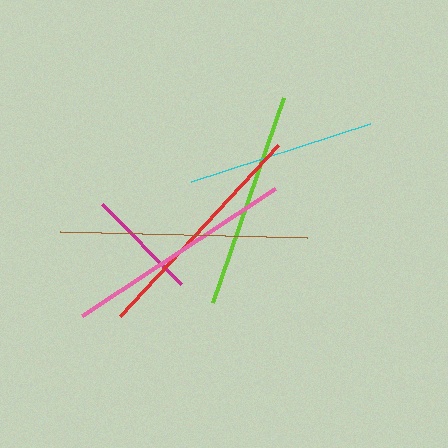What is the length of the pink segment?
The pink segment is approximately 231 pixels long.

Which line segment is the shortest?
The magenta line is the shortest at approximately 112 pixels.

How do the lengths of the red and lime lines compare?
The red and lime lines are approximately the same length.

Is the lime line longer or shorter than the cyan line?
The lime line is longer than the cyan line.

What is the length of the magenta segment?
The magenta segment is approximately 112 pixels long.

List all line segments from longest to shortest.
From longest to shortest: brown, red, pink, lime, cyan, magenta.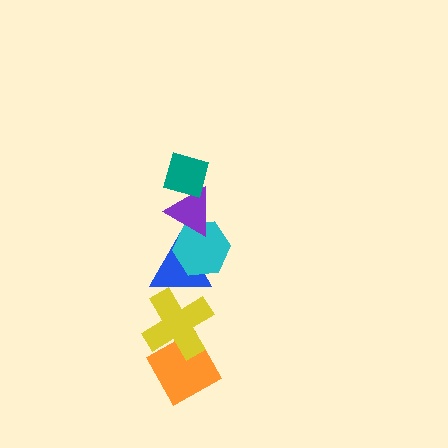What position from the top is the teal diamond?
The teal diamond is 1st from the top.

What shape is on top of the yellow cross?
The blue triangle is on top of the yellow cross.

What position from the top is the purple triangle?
The purple triangle is 2nd from the top.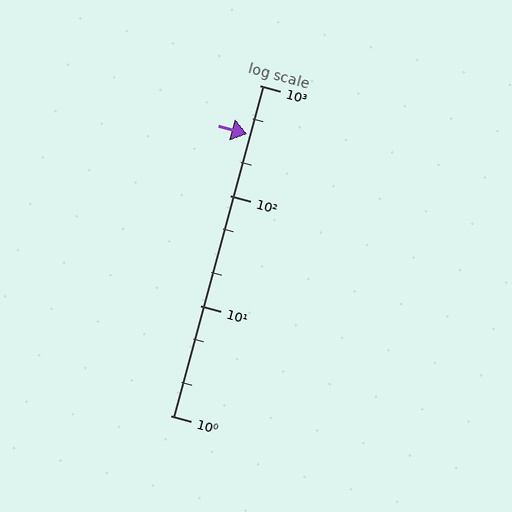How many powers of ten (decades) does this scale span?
The scale spans 3 decades, from 1 to 1000.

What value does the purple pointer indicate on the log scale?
The pointer indicates approximately 360.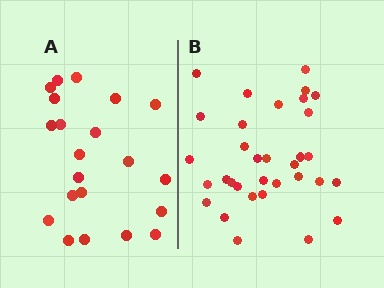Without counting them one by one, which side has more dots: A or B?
Region B (the right region) has more dots.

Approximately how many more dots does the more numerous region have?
Region B has roughly 12 or so more dots than region A.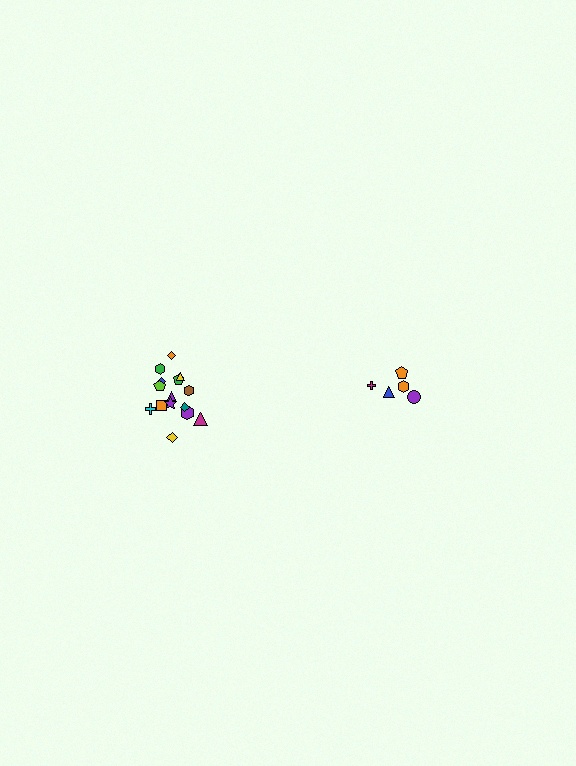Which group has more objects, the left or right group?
The left group.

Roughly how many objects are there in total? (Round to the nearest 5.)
Roughly 20 objects in total.